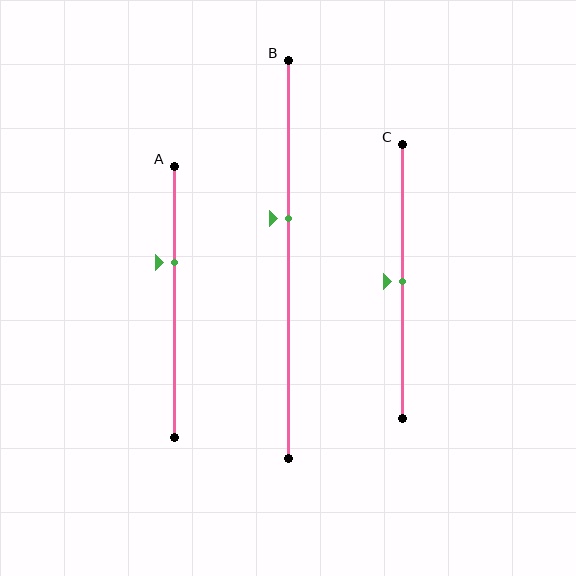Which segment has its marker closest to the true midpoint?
Segment C has its marker closest to the true midpoint.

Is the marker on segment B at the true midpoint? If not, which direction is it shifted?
No, the marker on segment B is shifted upward by about 10% of the segment length.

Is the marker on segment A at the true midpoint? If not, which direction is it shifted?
No, the marker on segment A is shifted upward by about 15% of the segment length.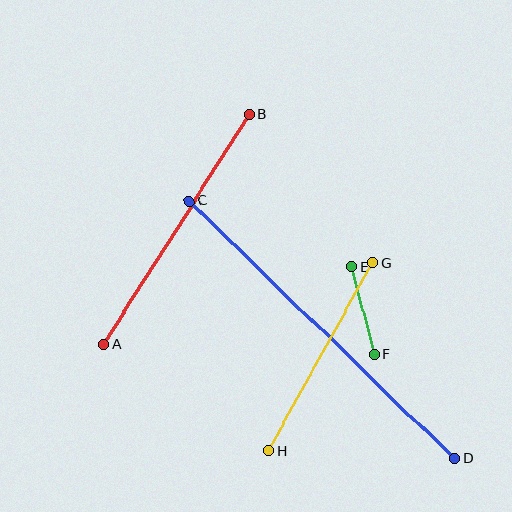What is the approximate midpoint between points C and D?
The midpoint is at approximately (322, 330) pixels.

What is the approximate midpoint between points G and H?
The midpoint is at approximately (321, 357) pixels.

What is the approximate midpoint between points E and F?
The midpoint is at approximately (363, 310) pixels.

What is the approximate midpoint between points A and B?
The midpoint is at approximately (176, 229) pixels.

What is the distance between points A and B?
The distance is approximately 273 pixels.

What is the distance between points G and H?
The distance is approximately 215 pixels.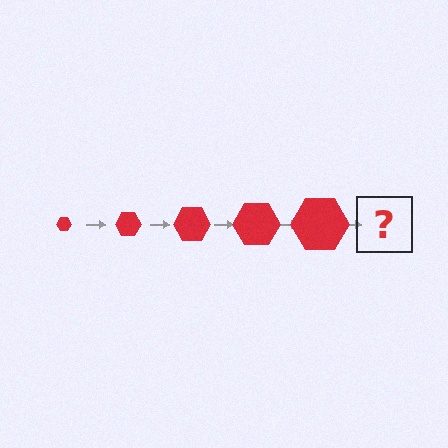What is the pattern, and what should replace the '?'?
The pattern is that the hexagon gets progressively larger each step. The '?' should be a red hexagon, larger than the previous one.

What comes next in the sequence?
The next element should be a red hexagon, larger than the previous one.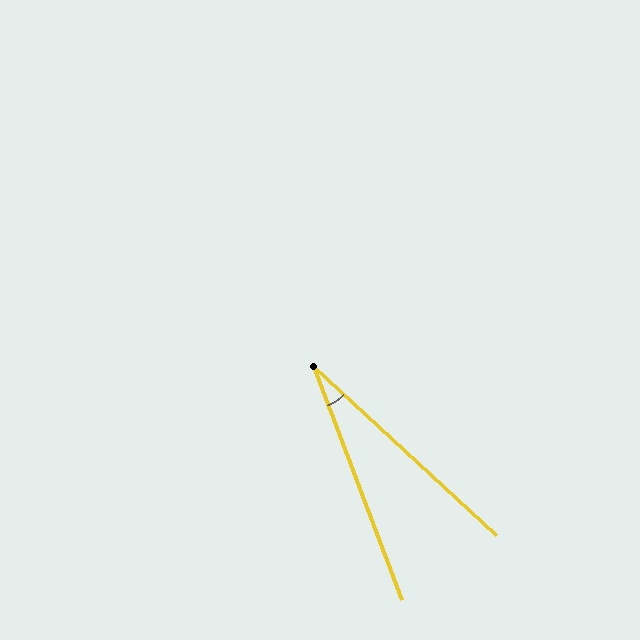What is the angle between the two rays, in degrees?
Approximately 27 degrees.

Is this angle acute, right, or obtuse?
It is acute.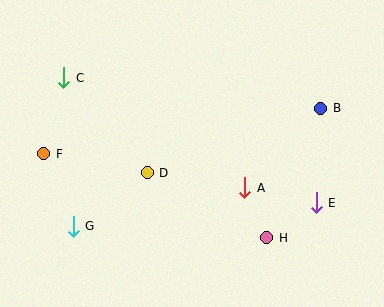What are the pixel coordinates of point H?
Point H is at (267, 238).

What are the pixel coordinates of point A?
Point A is at (245, 188).